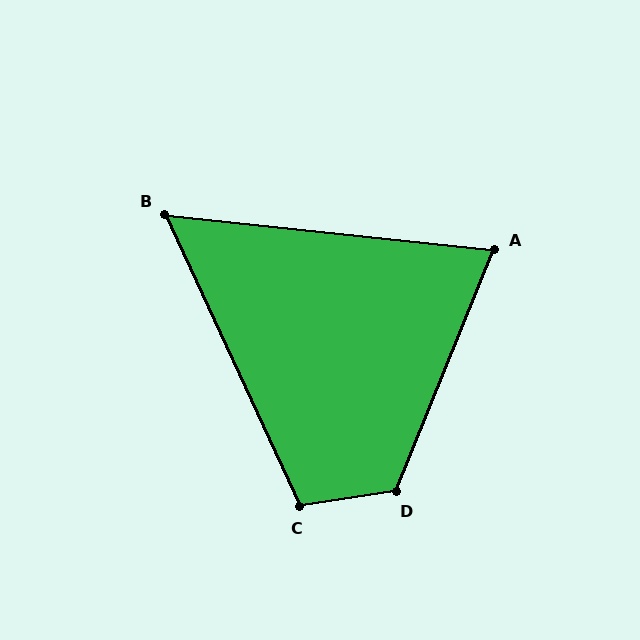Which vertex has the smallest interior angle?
B, at approximately 59 degrees.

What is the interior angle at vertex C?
Approximately 106 degrees (obtuse).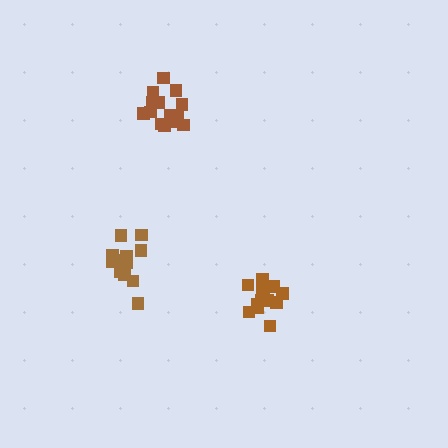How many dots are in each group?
Group 1: 15 dots, Group 2: 13 dots, Group 3: 13 dots (41 total).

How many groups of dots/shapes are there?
There are 3 groups.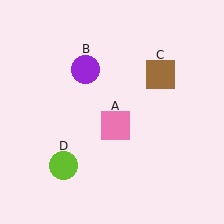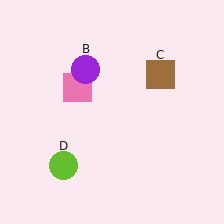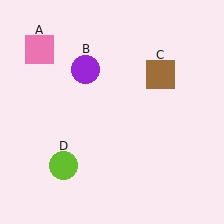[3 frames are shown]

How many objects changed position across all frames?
1 object changed position: pink square (object A).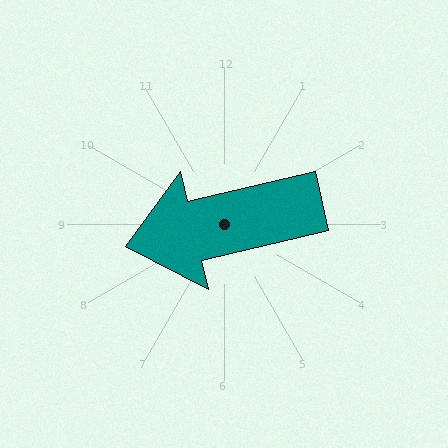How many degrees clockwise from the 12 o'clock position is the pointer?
Approximately 257 degrees.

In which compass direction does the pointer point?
West.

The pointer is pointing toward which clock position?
Roughly 9 o'clock.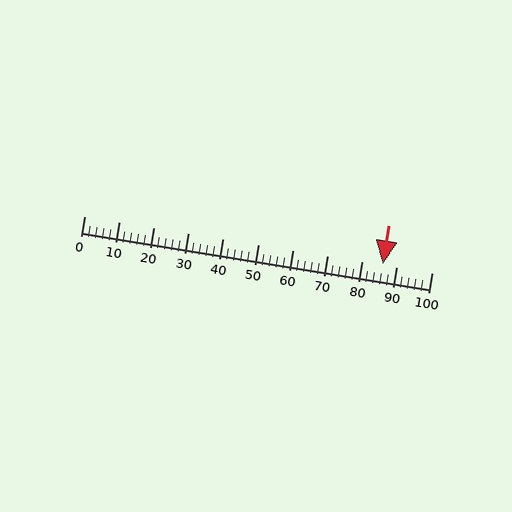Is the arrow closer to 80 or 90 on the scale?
The arrow is closer to 90.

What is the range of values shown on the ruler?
The ruler shows values from 0 to 100.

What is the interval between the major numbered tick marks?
The major tick marks are spaced 10 units apart.